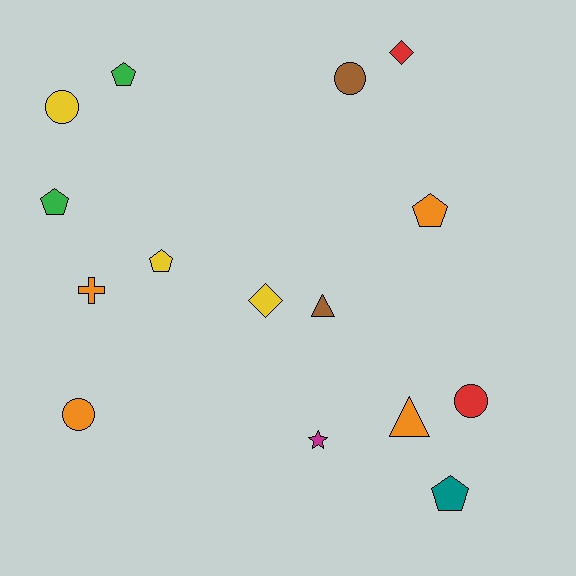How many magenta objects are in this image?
There is 1 magenta object.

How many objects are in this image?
There are 15 objects.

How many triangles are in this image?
There are 2 triangles.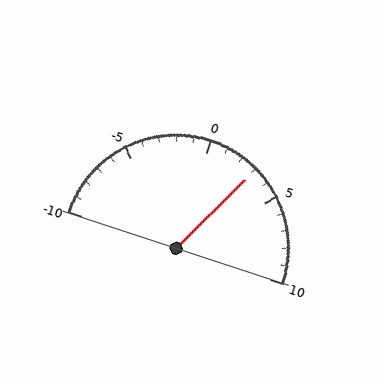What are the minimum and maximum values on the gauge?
The gauge ranges from -10 to 10.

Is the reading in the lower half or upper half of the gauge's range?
The reading is in the upper half of the range (-10 to 10).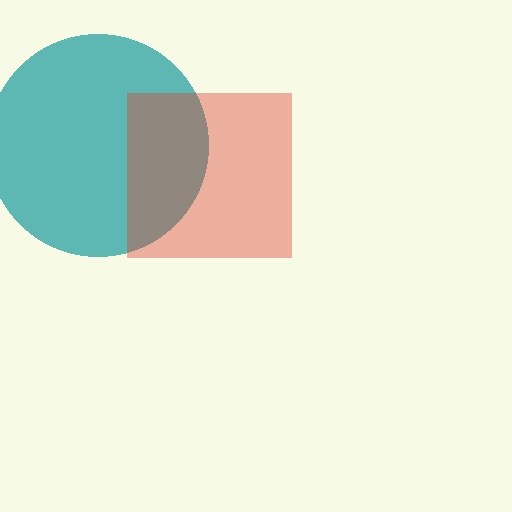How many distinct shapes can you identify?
There are 2 distinct shapes: a teal circle, a red square.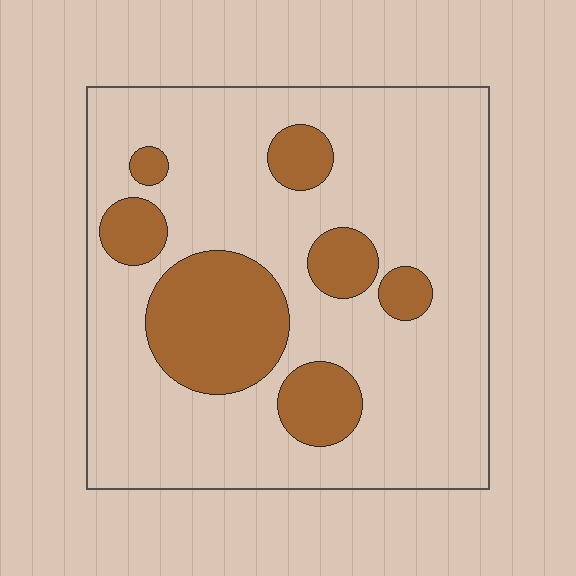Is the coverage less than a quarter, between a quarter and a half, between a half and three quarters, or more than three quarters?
Less than a quarter.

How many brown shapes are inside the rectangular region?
7.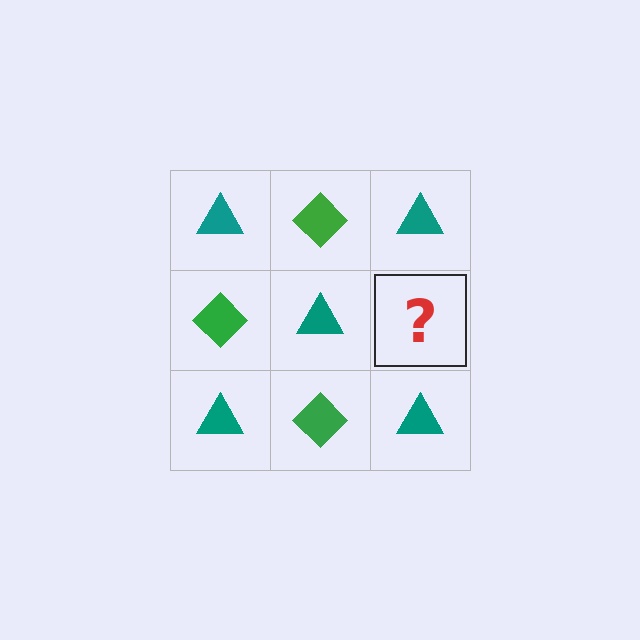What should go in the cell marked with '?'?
The missing cell should contain a green diamond.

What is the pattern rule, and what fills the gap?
The rule is that it alternates teal triangle and green diamond in a checkerboard pattern. The gap should be filled with a green diamond.